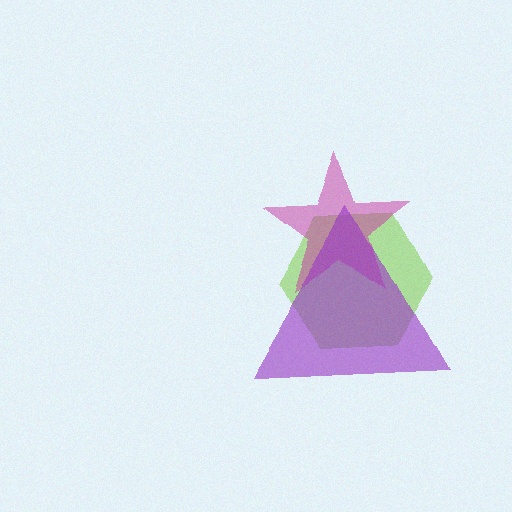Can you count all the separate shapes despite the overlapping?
Yes, there are 3 separate shapes.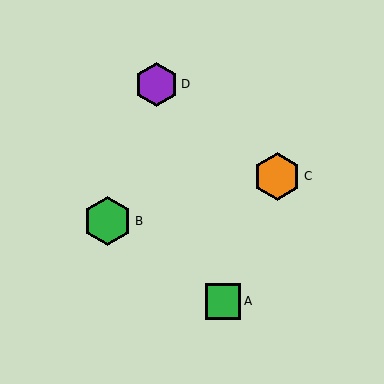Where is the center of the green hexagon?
The center of the green hexagon is at (107, 221).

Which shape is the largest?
The green hexagon (labeled B) is the largest.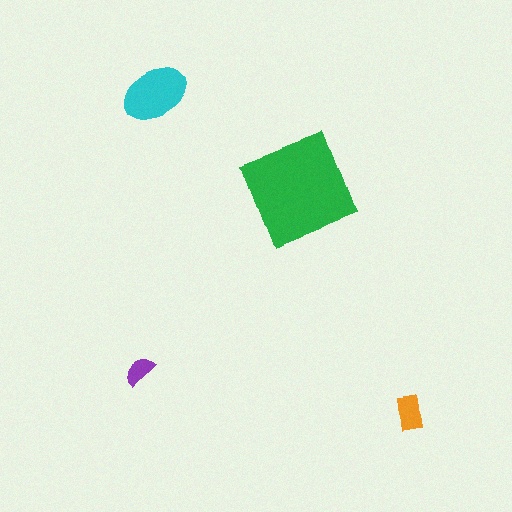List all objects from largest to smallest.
The green diamond, the cyan ellipse, the orange rectangle, the purple semicircle.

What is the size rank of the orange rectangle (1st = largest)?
3rd.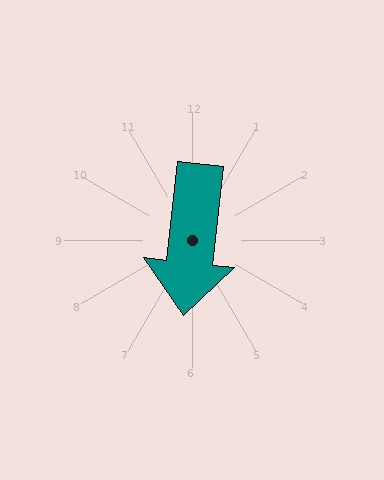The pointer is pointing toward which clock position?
Roughly 6 o'clock.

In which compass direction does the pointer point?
South.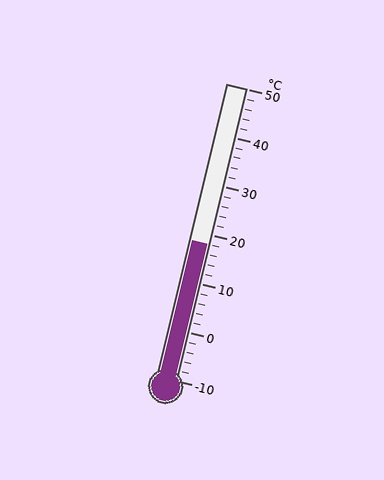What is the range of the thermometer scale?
The thermometer scale ranges from -10°C to 50°C.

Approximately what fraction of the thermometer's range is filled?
The thermometer is filled to approximately 45% of its range.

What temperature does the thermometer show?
The thermometer shows approximately 18°C.